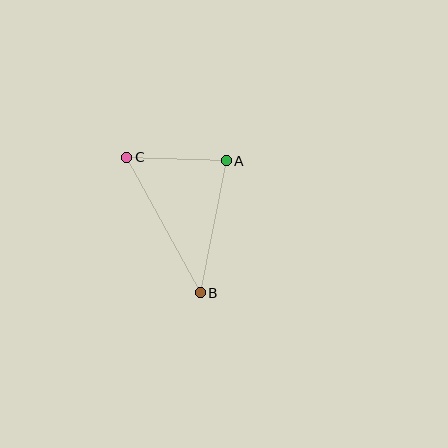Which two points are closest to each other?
Points A and C are closest to each other.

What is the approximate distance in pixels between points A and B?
The distance between A and B is approximately 135 pixels.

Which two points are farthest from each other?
Points B and C are farthest from each other.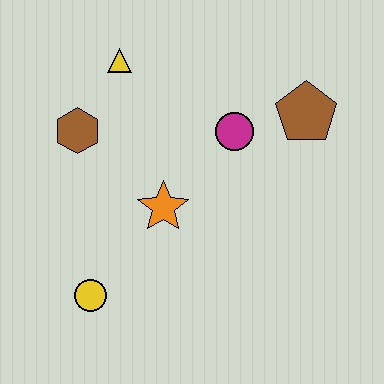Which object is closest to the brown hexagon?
The yellow triangle is closest to the brown hexagon.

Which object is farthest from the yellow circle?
The brown pentagon is farthest from the yellow circle.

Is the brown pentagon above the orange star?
Yes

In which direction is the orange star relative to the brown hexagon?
The orange star is to the right of the brown hexagon.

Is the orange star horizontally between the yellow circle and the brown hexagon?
No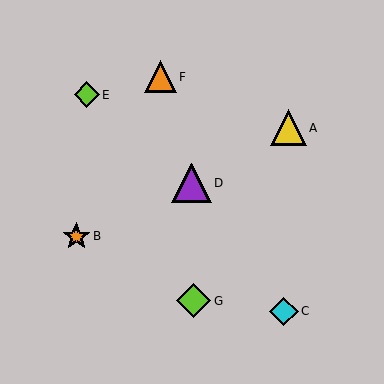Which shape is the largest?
The purple triangle (labeled D) is the largest.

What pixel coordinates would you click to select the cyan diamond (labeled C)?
Click at (284, 311) to select the cyan diamond C.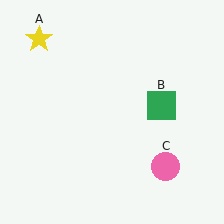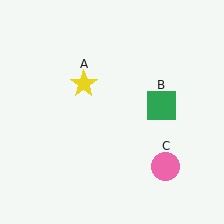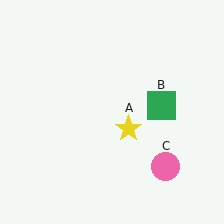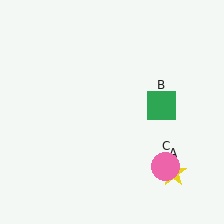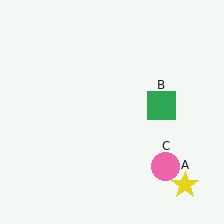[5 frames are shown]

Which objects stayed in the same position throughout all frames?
Green square (object B) and pink circle (object C) remained stationary.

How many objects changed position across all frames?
1 object changed position: yellow star (object A).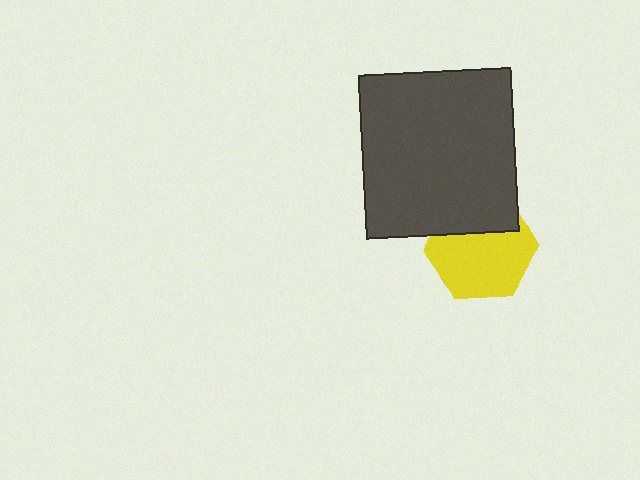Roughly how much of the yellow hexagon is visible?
Most of it is visible (roughly 69%).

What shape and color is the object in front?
The object in front is a dark gray rectangle.